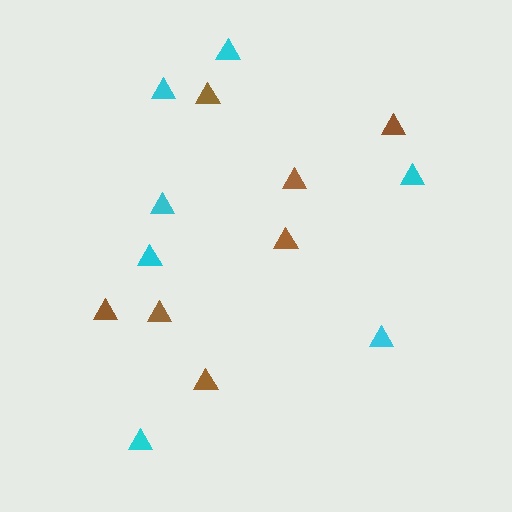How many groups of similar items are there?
There are 2 groups: one group of brown triangles (7) and one group of cyan triangles (7).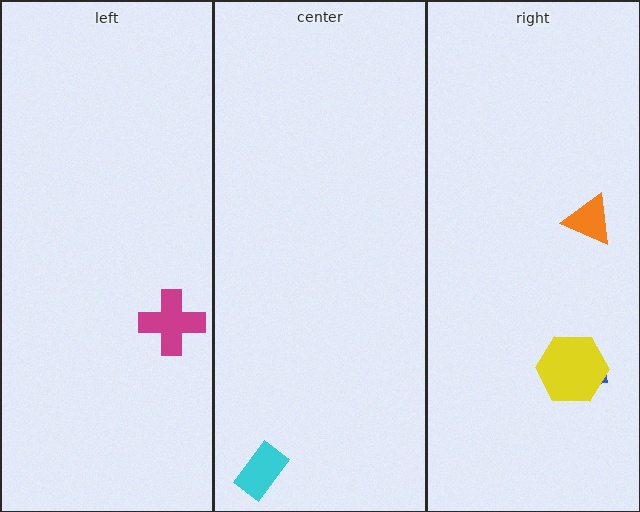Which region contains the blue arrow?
The right region.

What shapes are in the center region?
The cyan rectangle.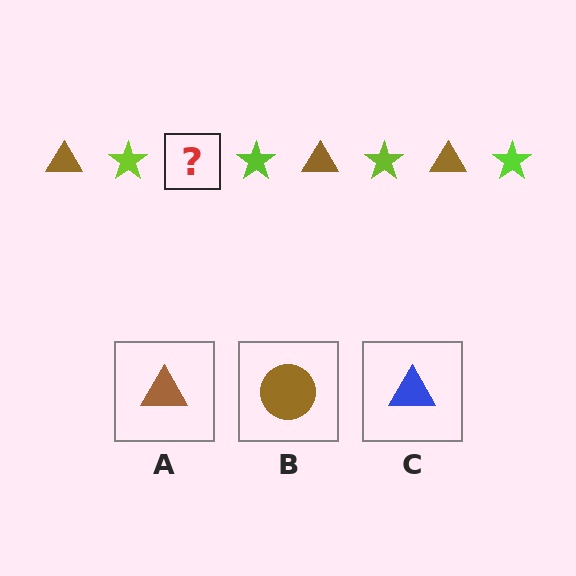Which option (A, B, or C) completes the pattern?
A.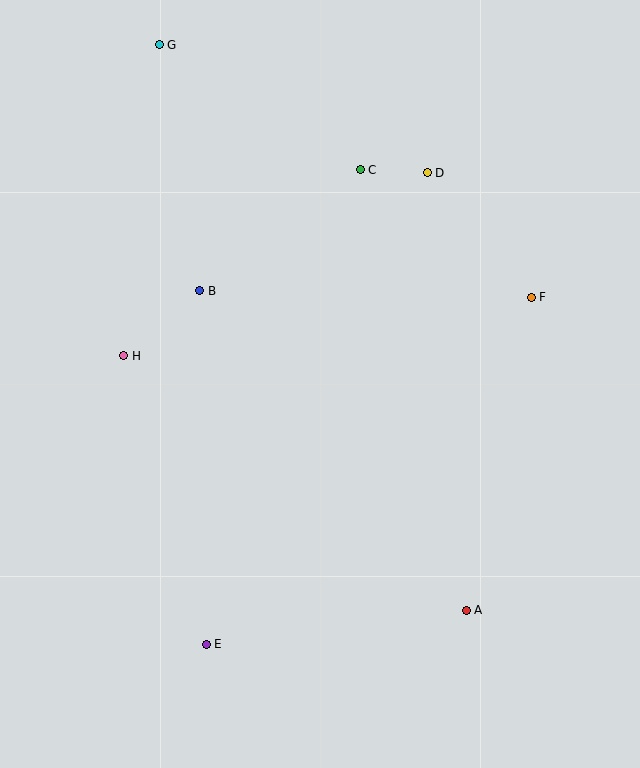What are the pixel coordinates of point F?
Point F is at (531, 297).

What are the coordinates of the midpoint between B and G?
The midpoint between B and G is at (180, 168).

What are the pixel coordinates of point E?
Point E is at (206, 644).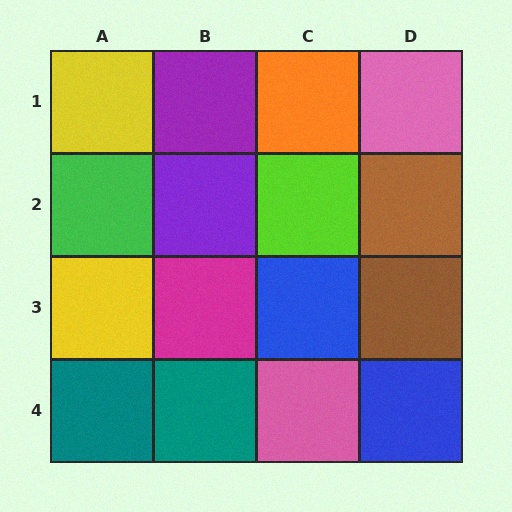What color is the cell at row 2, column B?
Purple.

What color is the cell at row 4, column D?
Blue.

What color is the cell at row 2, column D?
Brown.